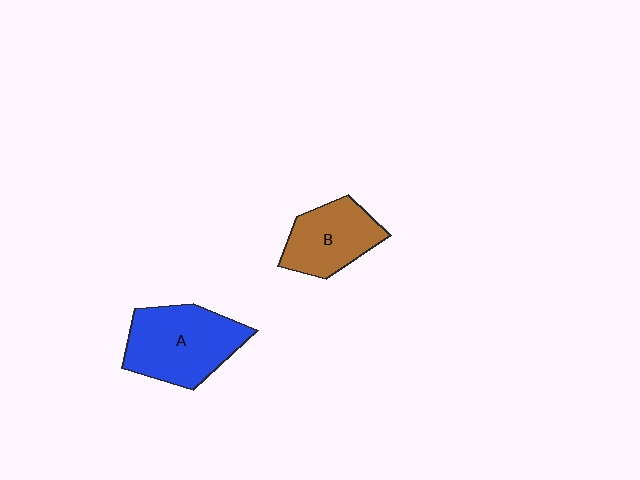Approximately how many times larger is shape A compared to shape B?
Approximately 1.4 times.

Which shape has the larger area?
Shape A (blue).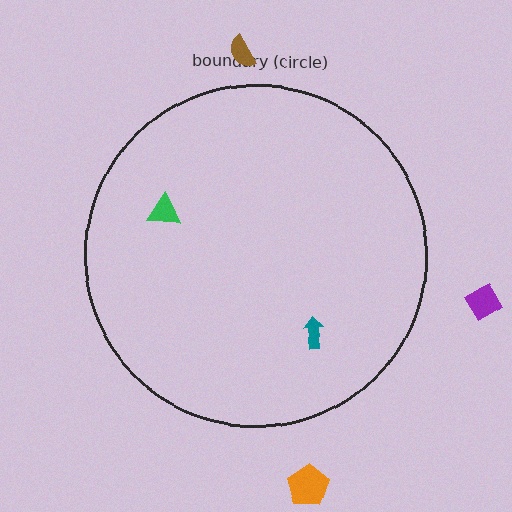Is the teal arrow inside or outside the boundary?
Inside.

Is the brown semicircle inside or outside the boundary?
Outside.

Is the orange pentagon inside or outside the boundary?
Outside.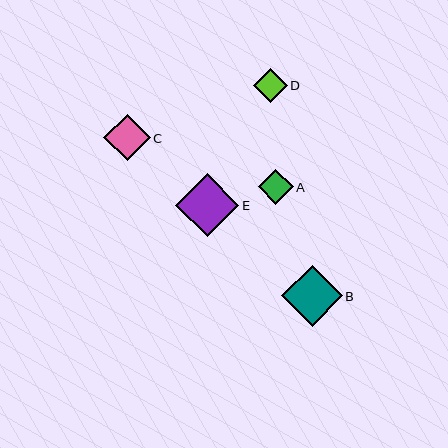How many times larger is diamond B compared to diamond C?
Diamond B is approximately 1.3 times the size of diamond C.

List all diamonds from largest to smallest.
From largest to smallest: E, B, C, A, D.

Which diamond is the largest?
Diamond E is the largest with a size of approximately 63 pixels.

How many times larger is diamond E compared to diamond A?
Diamond E is approximately 1.9 times the size of diamond A.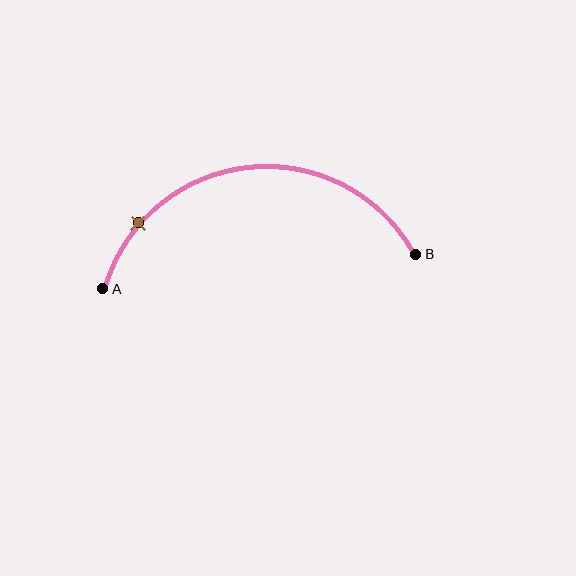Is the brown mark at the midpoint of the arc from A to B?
No. The brown mark lies on the arc but is closer to endpoint A. The arc midpoint would be at the point on the curve equidistant along the arc from both A and B.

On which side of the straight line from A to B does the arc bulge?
The arc bulges above the straight line connecting A and B.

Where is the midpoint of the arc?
The arc midpoint is the point on the curve farthest from the straight line joining A and B. It sits above that line.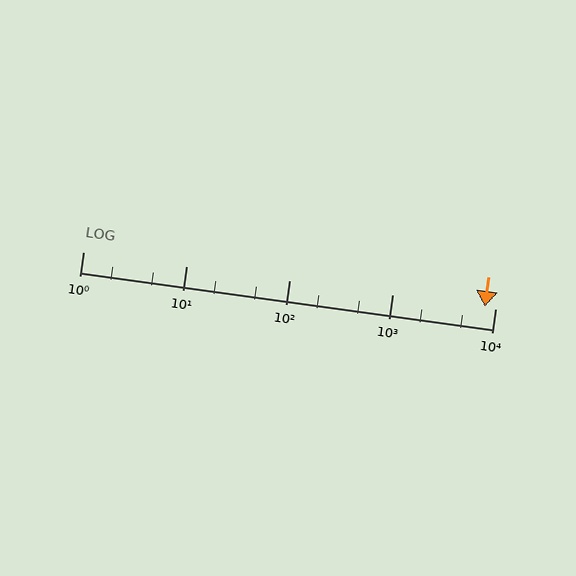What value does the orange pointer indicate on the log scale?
The pointer indicates approximately 8000.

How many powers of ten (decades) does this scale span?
The scale spans 4 decades, from 1 to 10000.